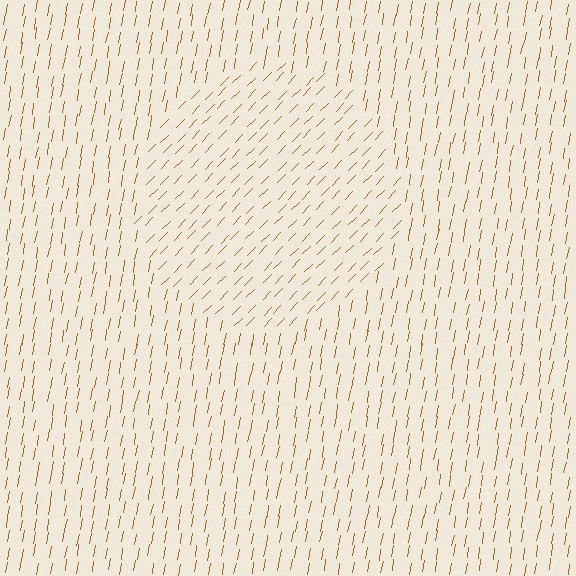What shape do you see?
I see a circle.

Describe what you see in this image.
The image is filled with small brown line segments. A circle region in the image has lines oriented differently from the surrounding lines, creating a visible texture boundary.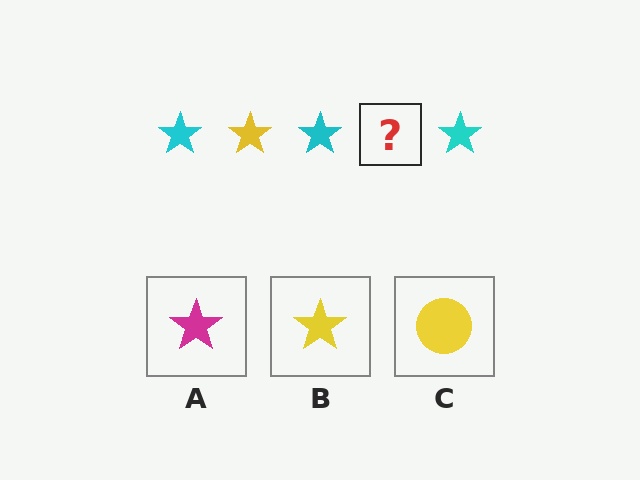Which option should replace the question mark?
Option B.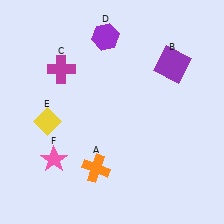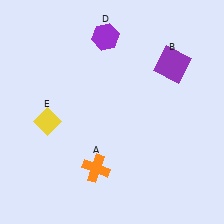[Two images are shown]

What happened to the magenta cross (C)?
The magenta cross (C) was removed in Image 2. It was in the top-left area of Image 1.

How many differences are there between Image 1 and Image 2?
There are 2 differences between the two images.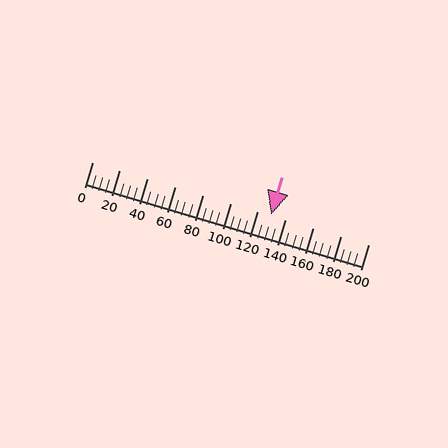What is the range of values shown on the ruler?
The ruler shows values from 0 to 200.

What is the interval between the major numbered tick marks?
The major tick marks are spaced 20 units apart.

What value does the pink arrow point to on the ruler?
The pink arrow points to approximately 130.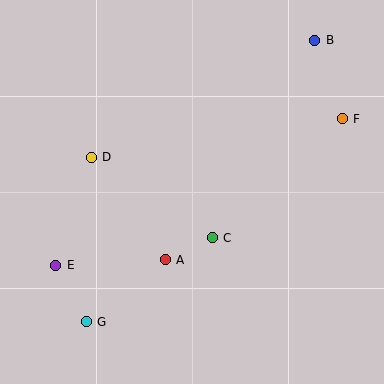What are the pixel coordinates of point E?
Point E is at (56, 265).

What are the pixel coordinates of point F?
Point F is at (342, 119).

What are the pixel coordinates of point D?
Point D is at (91, 157).